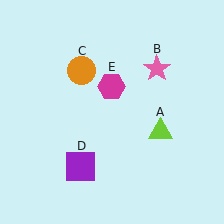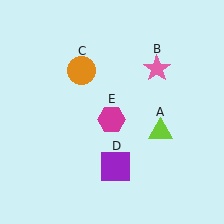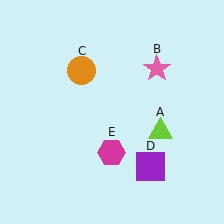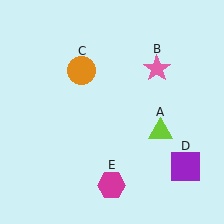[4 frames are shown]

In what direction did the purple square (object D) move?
The purple square (object D) moved right.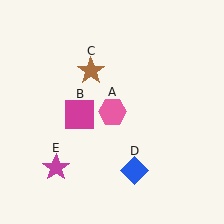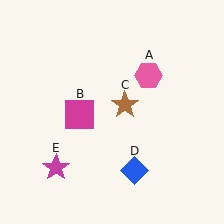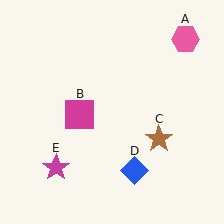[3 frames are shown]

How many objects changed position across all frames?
2 objects changed position: pink hexagon (object A), brown star (object C).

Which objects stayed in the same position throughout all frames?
Magenta square (object B) and blue diamond (object D) and magenta star (object E) remained stationary.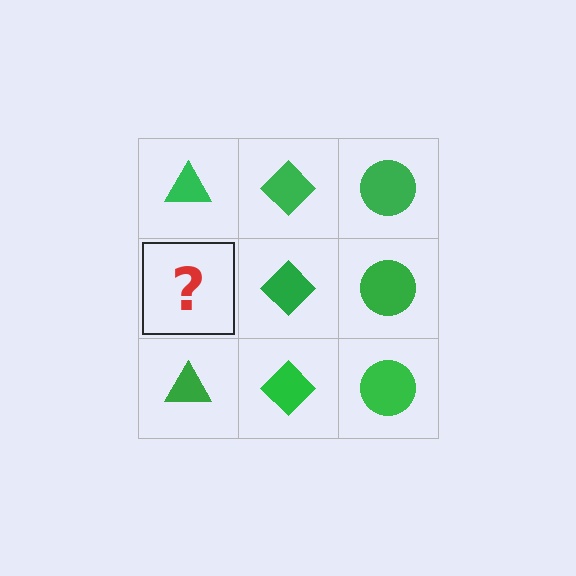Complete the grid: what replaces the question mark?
The question mark should be replaced with a green triangle.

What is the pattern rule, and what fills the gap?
The rule is that each column has a consistent shape. The gap should be filled with a green triangle.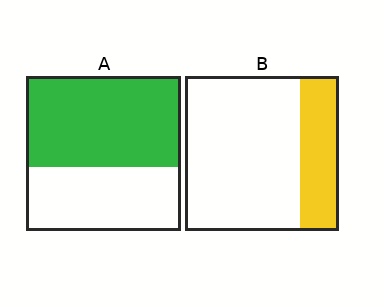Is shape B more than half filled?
No.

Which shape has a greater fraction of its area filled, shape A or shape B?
Shape A.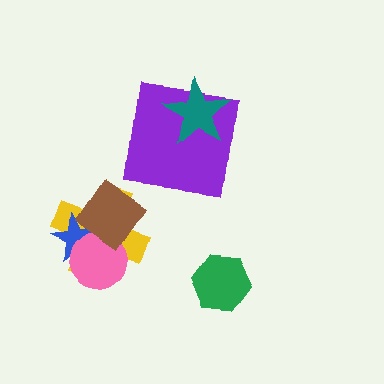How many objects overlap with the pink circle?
3 objects overlap with the pink circle.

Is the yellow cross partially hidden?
Yes, it is partially covered by another shape.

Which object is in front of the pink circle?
The brown diamond is in front of the pink circle.